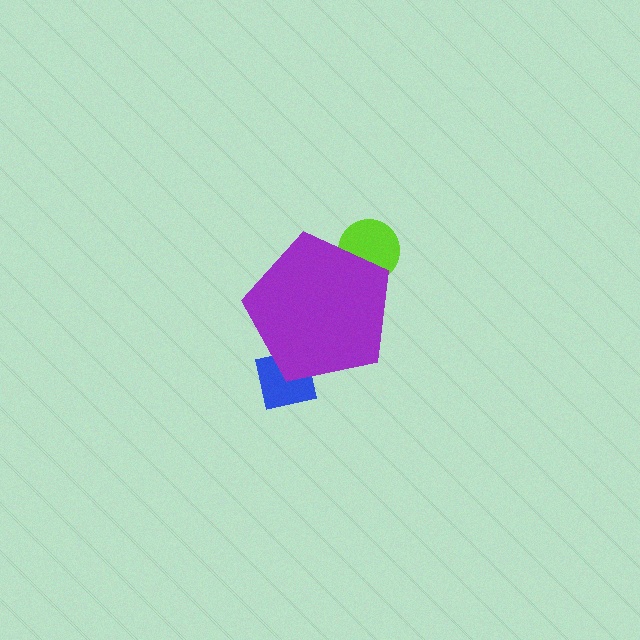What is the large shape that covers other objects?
A purple pentagon.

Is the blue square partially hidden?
Yes, the blue square is partially hidden behind the purple pentagon.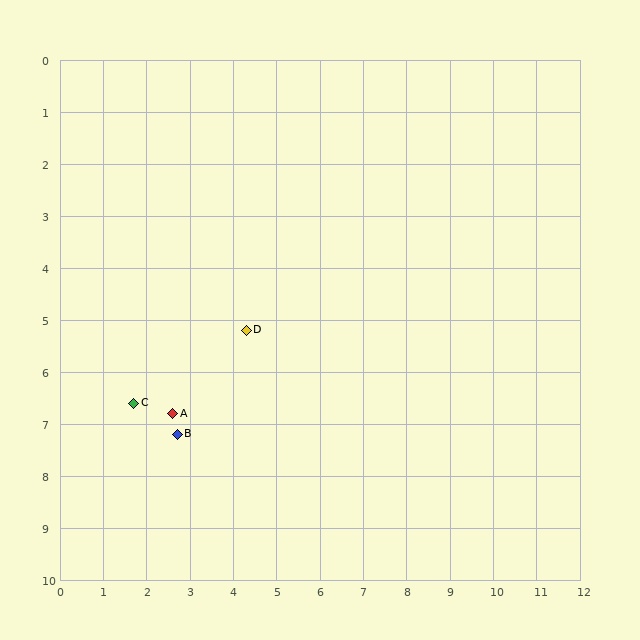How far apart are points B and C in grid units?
Points B and C are about 1.2 grid units apart.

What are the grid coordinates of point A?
Point A is at approximately (2.6, 6.8).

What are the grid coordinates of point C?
Point C is at approximately (1.7, 6.6).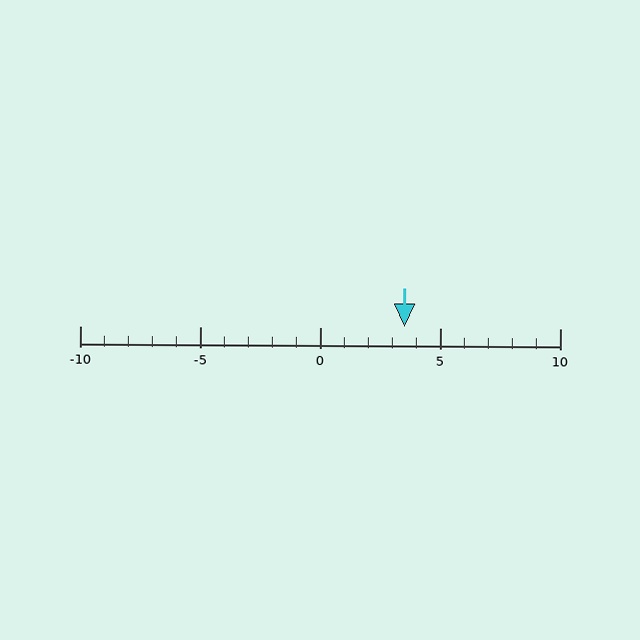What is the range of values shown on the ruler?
The ruler shows values from -10 to 10.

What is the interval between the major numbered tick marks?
The major tick marks are spaced 5 units apart.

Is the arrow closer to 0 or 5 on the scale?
The arrow is closer to 5.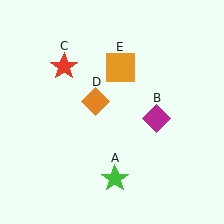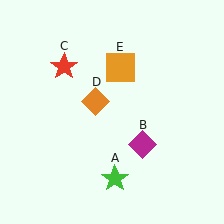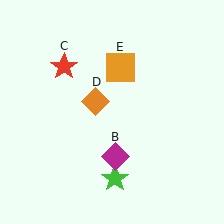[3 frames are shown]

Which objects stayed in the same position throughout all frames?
Green star (object A) and red star (object C) and orange diamond (object D) and orange square (object E) remained stationary.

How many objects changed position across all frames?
1 object changed position: magenta diamond (object B).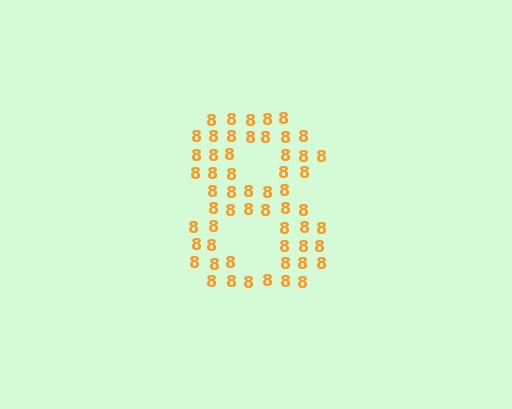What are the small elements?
The small elements are digit 8's.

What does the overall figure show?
The overall figure shows the digit 8.